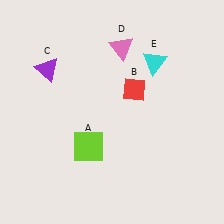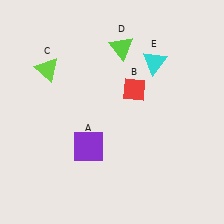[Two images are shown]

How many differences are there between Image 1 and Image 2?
There are 3 differences between the two images.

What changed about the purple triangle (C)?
In Image 1, C is purple. In Image 2, it changed to lime.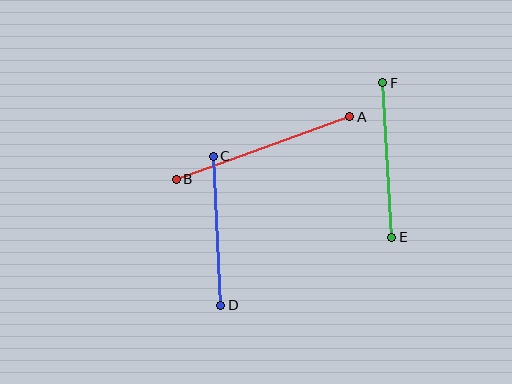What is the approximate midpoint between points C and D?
The midpoint is at approximately (217, 231) pixels.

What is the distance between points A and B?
The distance is approximately 184 pixels.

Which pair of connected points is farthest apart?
Points A and B are farthest apart.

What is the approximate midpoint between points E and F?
The midpoint is at approximately (387, 160) pixels.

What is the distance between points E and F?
The distance is approximately 155 pixels.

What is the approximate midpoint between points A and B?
The midpoint is at approximately (263, 148) pixels.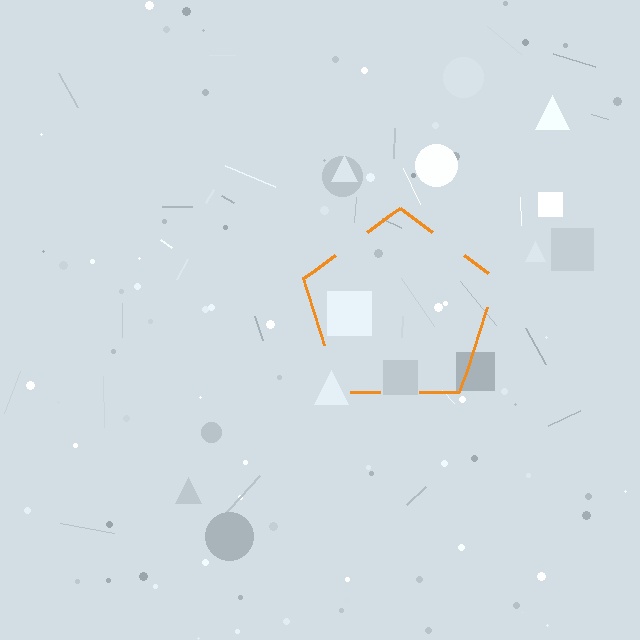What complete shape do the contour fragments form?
The contour fragments form a pentagon.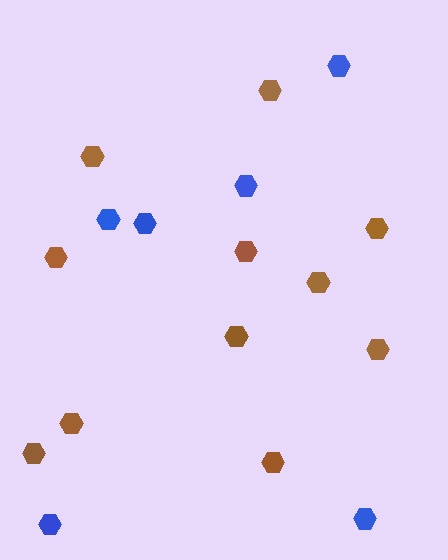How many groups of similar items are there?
There are 2 groups: one group of brown hexagons (11) and one group of blue hexagons (6).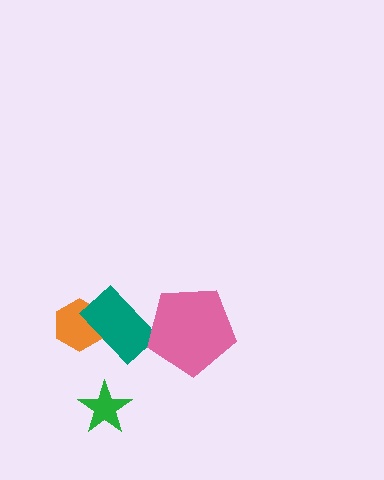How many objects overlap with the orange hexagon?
1 object overlaps with the orange hexagon.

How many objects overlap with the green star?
0 objects overlap with the green star.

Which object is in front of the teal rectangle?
The pink pentagon is in front of the teal rectangle.